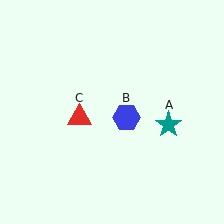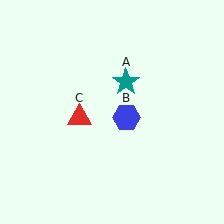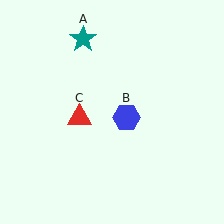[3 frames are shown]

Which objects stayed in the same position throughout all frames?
Blue hexagon (object B) and red triangle (object C) remained stationary.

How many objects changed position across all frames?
1 object changed position: teal star (object A).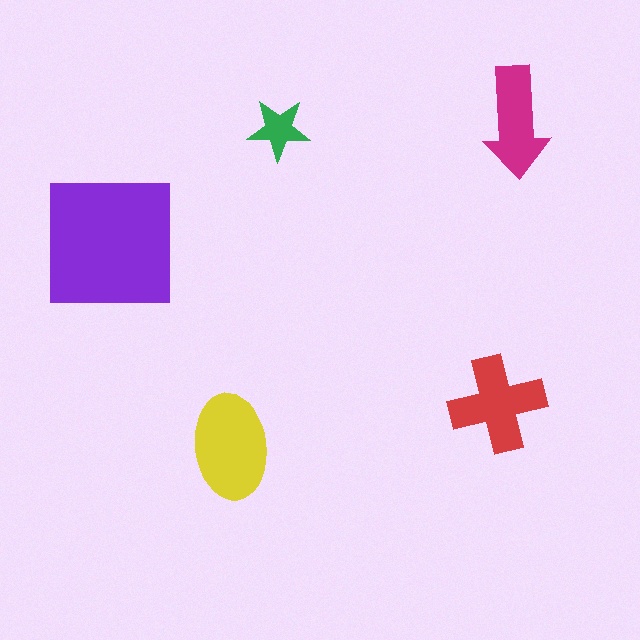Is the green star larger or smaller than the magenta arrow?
Smaller.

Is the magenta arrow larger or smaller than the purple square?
Smaller.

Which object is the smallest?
The green star.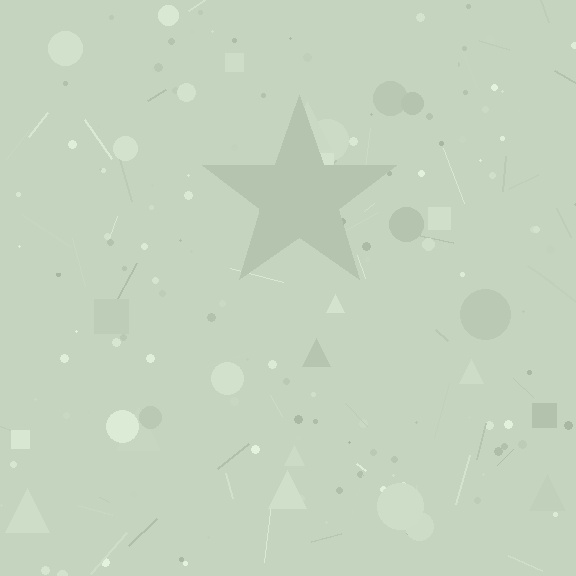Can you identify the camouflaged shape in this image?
The camouflaged shape is a star.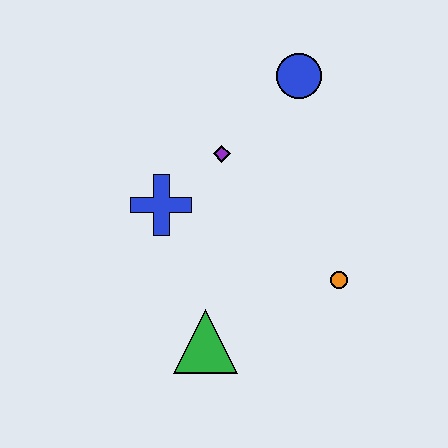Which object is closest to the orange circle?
The green triangle is closest to the orange circle.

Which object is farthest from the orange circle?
The blue circle is farthest from the orange circle.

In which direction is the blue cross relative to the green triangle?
The blue cross is above the green triangle.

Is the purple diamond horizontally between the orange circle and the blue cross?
Yes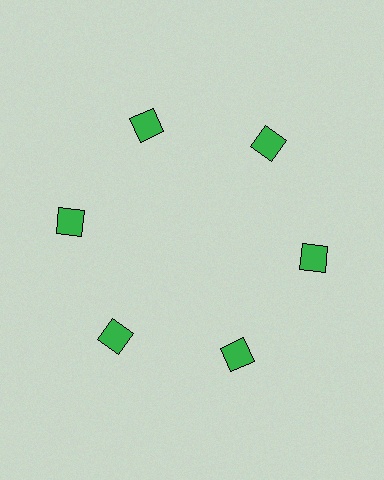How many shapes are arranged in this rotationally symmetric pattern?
There are 6 shapes, arranged in 6 groups of 1.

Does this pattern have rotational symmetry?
Yes, this pattern has 6-fold rotational symmetry. It looks the same after rotating 60 degrees around the center.